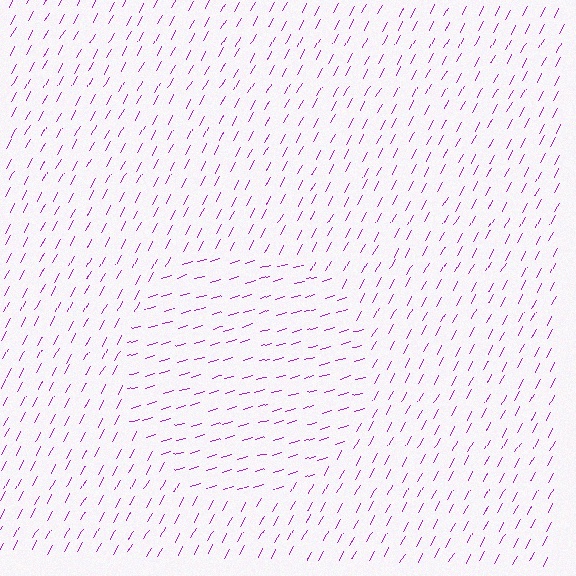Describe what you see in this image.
The image is filled with small purple line segments. A circle region in the image has lines oriented differently from the surrounding lines, creating a visible texture boundary.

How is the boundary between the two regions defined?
The boundary is defined purely by a change in line orientation (approximately 45 degrees difference). All lines are the same color and thickness.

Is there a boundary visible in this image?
Yes, there is a texture boundary formed by a change in line orientation.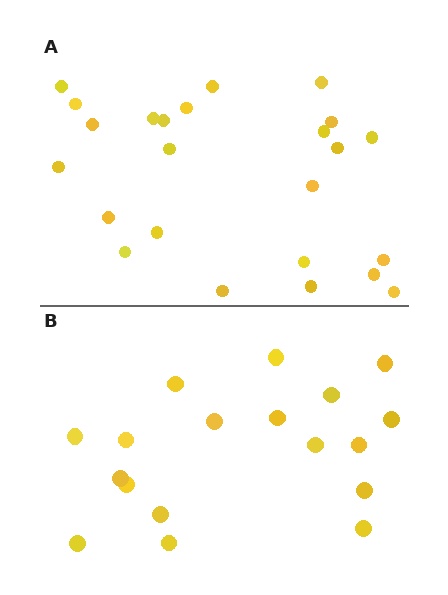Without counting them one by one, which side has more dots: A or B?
Region A (the top region) has more dots.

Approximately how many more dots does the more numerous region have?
Region A has about 6 more dots than region B.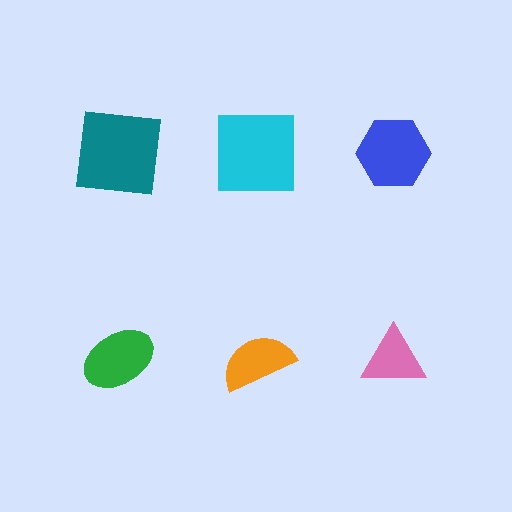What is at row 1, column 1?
A teal square.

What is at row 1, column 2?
A cyan square.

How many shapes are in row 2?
3 shapes.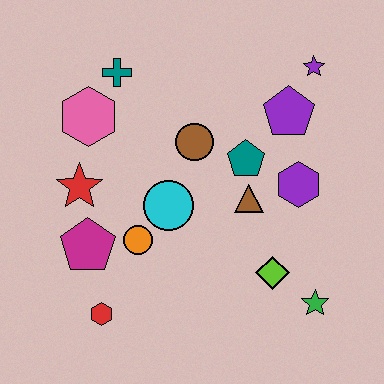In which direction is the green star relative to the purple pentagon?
The green star is below the purple pentagon.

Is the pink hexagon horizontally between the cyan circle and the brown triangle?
No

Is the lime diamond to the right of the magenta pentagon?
Yes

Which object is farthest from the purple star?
The red hexagon is farthest from the purple star.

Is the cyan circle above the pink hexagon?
No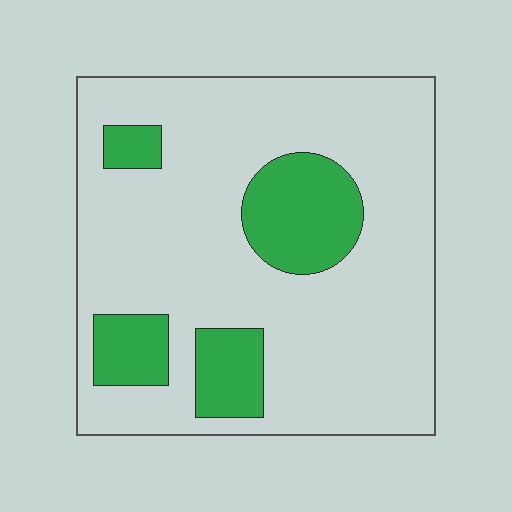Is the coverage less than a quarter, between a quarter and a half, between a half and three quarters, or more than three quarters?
Less than a quarter.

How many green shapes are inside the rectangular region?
4.